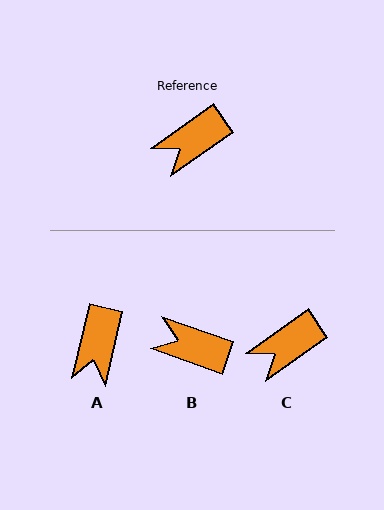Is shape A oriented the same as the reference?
No, it is off by about 42 degrees.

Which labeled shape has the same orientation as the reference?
C.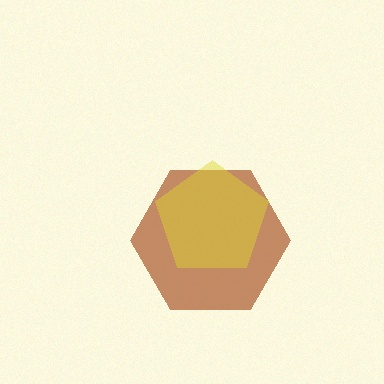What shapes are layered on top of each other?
The layered shapes are: a brown hexagon, a yellow pentagon.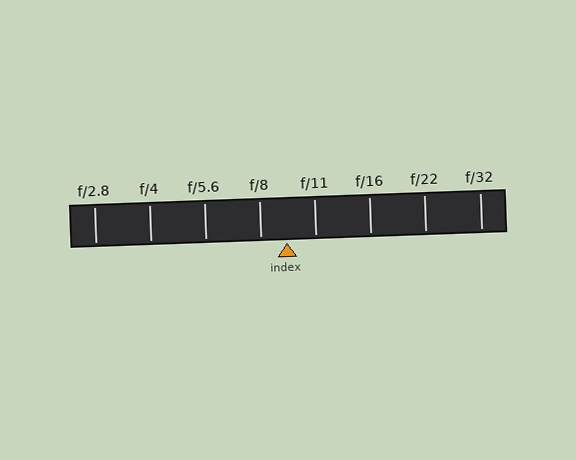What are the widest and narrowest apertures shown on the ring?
The widest aperture shown is f/2.8 and the narrowest is f/32.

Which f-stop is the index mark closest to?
The index mark is closest to f/8.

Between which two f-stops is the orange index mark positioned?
The index mark is between f/8 and f/11.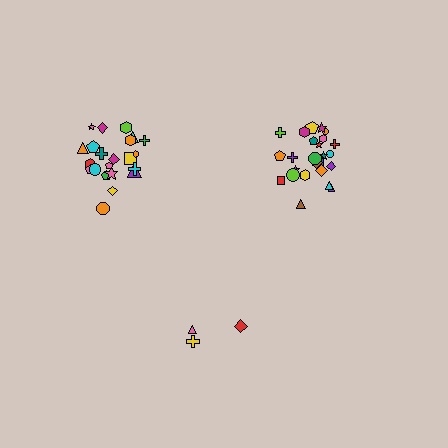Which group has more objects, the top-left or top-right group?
The top-right group.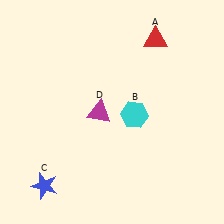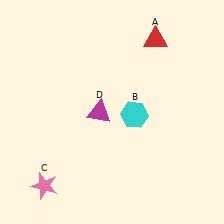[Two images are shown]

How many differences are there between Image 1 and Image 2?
There is 1 difference between the two images.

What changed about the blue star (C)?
In Image 1, C is blue. In Image 2, it changed to pink.